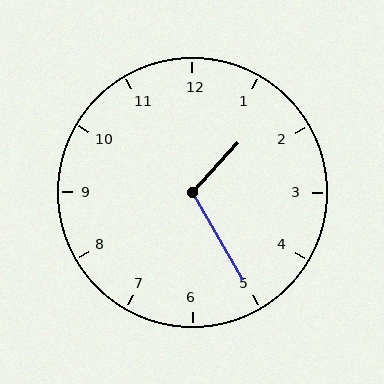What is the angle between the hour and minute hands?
Approximately 108 degrees.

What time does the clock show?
1:25.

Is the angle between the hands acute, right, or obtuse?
It is obtuse.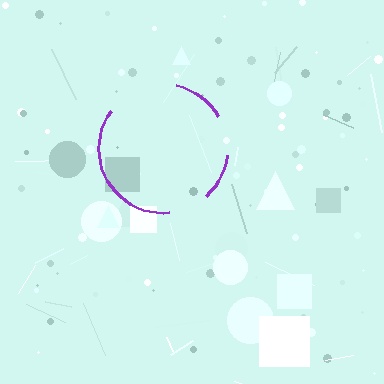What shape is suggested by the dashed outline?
The dashed outline suggests a circle.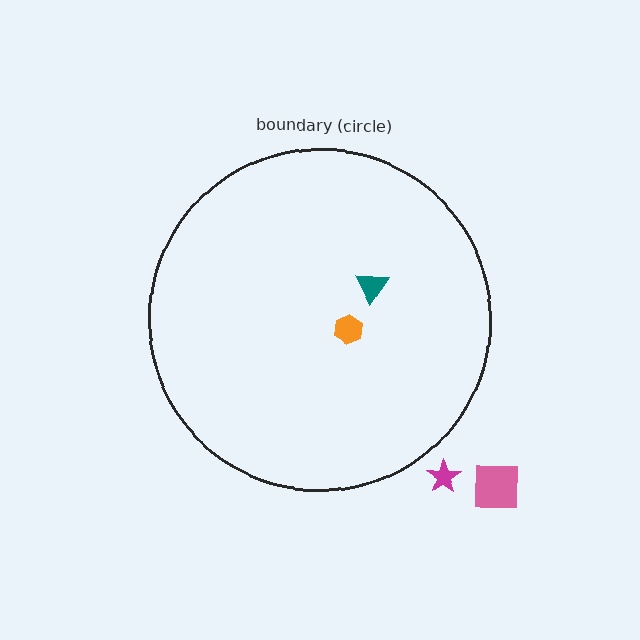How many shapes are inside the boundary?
2 inside, 2 outside.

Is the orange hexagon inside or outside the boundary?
Inside.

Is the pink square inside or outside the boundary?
Outside.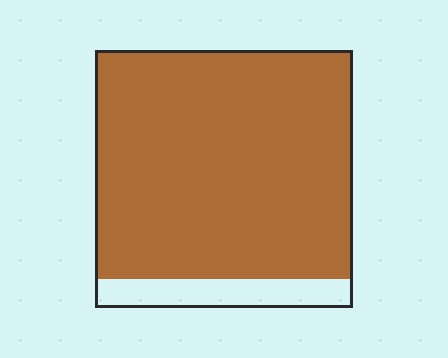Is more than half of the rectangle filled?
Yes.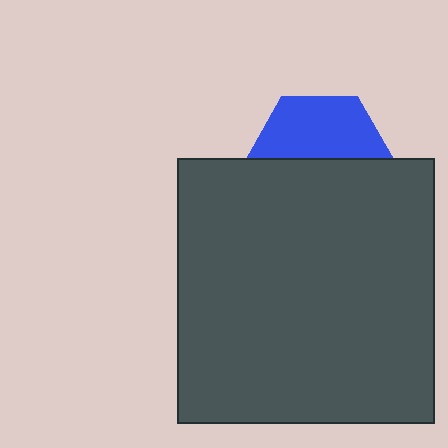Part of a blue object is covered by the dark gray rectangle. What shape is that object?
It is a hexagon.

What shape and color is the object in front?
The object in front is a dark gray rectangle.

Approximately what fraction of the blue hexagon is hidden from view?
Roughly 55% of the blue hexagon is hidden behind the dark gray rectangle.